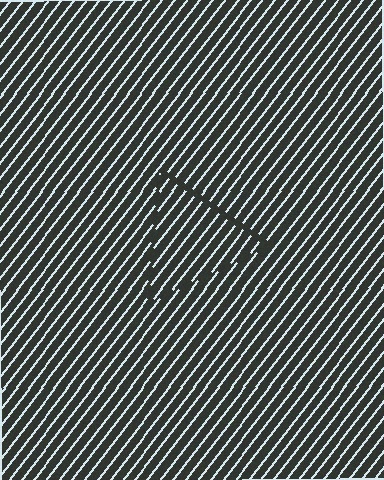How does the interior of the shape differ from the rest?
The interior of the shape contains the same grating, shifted by half a period — the contour is defined by the phase discontinuity where line-ends from the inner and outer gratings abut.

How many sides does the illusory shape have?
3 sides — the line-ends trace a triangle.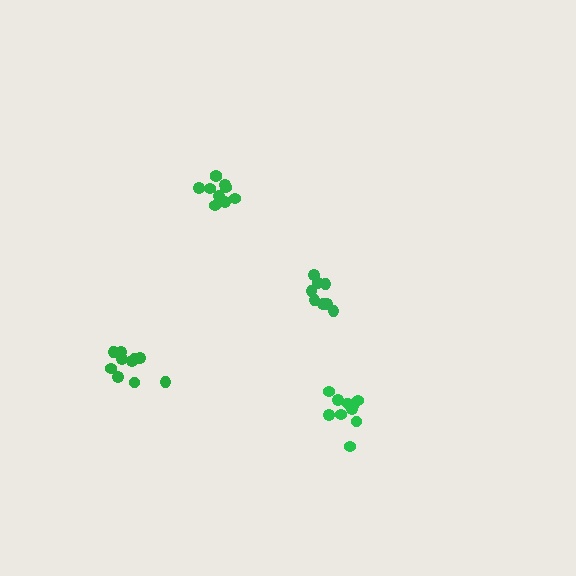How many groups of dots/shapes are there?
There are 4 groups.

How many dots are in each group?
Group 1: 8 dots, Group 2: 10 dots, Group 3: 10 dots, Group 4: 10 dots (38 total).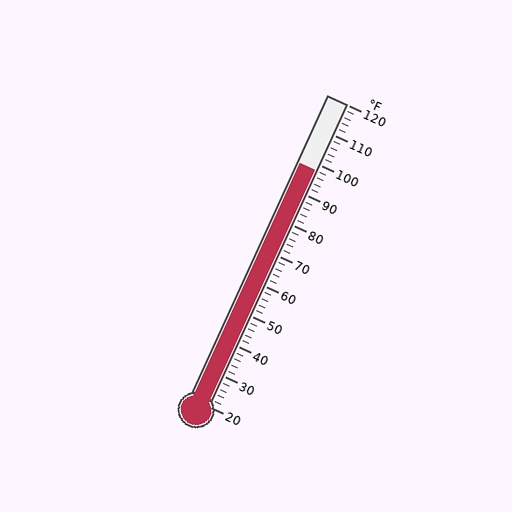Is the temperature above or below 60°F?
The temperature is above 60°F.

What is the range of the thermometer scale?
The thermometer scale ranges from 20°F to 120°F.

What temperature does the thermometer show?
The thermometer shows approximately 98°F.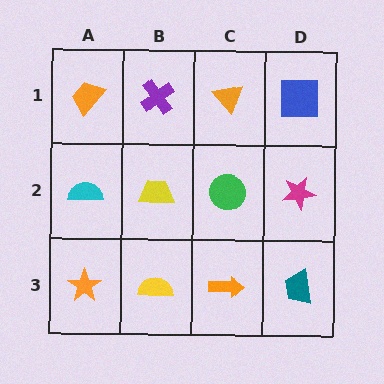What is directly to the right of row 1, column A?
A purple cross.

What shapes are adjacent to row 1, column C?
A green circle (row 2, column C), a purple cross (row 1, column B), a blue square (row 1, column D).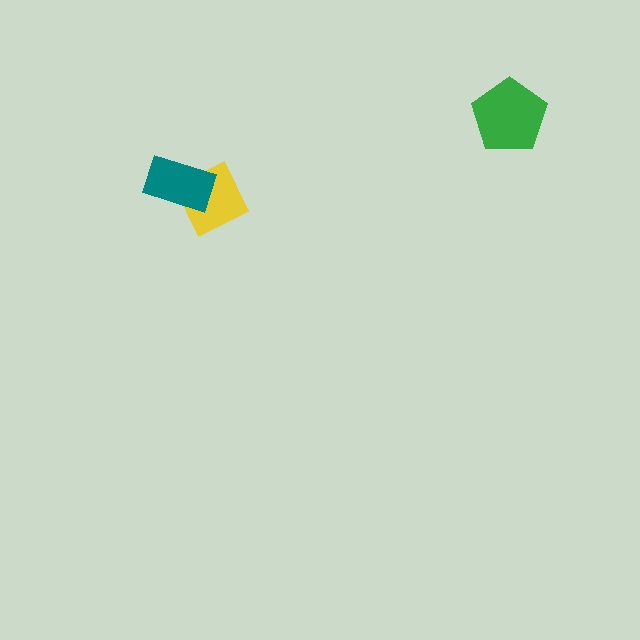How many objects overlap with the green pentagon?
0 objects overlap with the green pentagon.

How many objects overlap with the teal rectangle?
1 object overlaps with the teal rectangle.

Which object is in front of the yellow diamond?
The teal rectangle is in front of the yellow diamond.